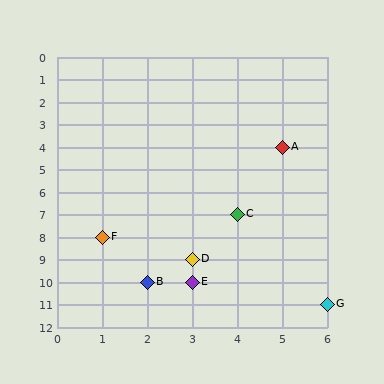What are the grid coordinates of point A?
Point A is at grid coordinates (5, 4).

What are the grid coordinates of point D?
Point D is at grid coordinates (3, 9).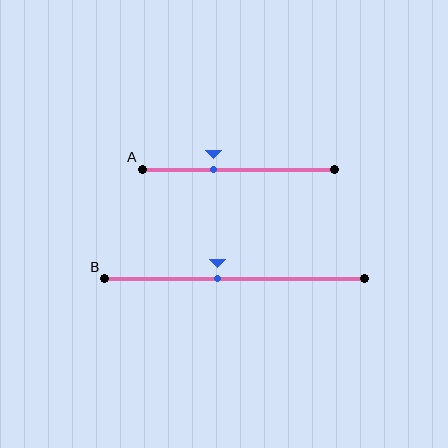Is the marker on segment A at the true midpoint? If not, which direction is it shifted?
No, the marker on segment A is shifted to the left by about 13% of the segment length.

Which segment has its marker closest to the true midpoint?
Segment B has its marker closest to the true midpoint.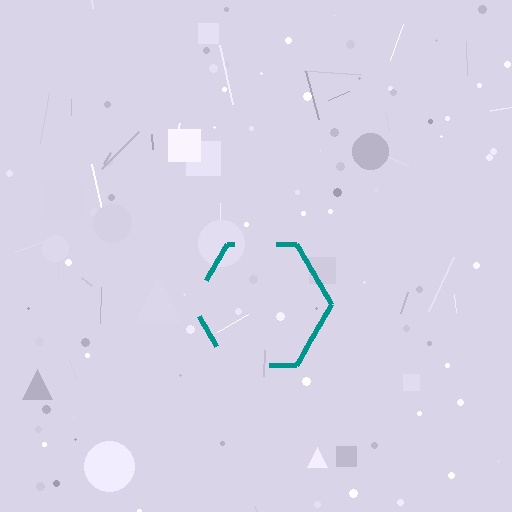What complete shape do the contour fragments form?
The contour fragments form a hexagon.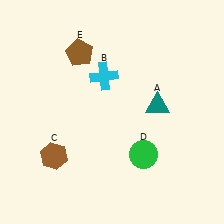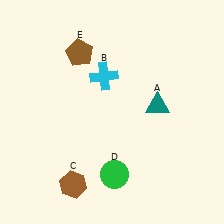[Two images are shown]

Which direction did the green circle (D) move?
The green circle (D) moved left.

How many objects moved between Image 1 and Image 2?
2 objects moved between the two images.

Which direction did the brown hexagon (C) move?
The brown hexagon (C) moved down.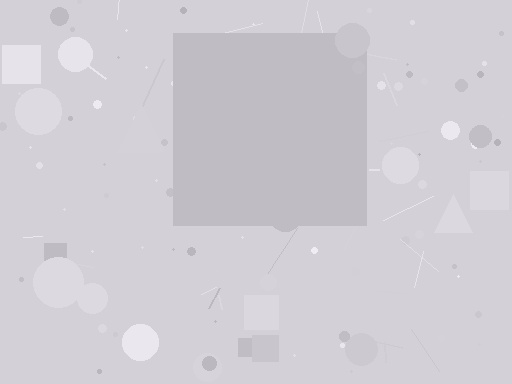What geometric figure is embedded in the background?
A square is embedded in the background.